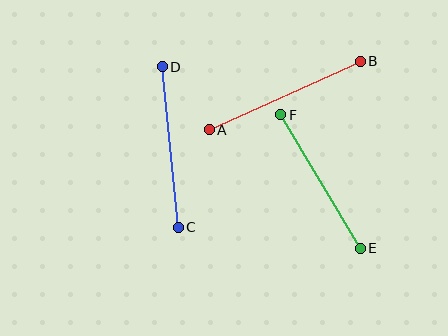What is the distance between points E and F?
The distance is approximately 155 pixels.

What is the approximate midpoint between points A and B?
The midpoint is at approximately (285, 96) pixels.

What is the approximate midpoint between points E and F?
The midpoint is at approximately (320, 181) pixels.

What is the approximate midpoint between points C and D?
The midpoint is at approximately (170, 147) pixels.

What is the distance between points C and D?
The distance is approximately 161 pixels.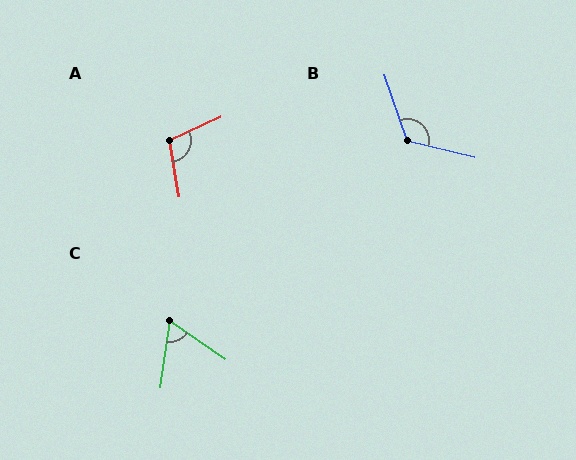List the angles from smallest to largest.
C (64°), A (105°), B (123°).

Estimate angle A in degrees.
Approximately 105 degrees.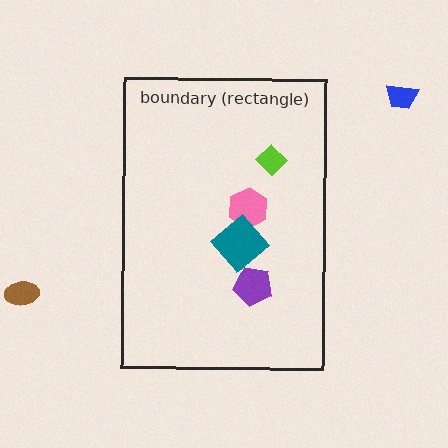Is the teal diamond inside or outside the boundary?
Inside.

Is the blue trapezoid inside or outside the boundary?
Outside.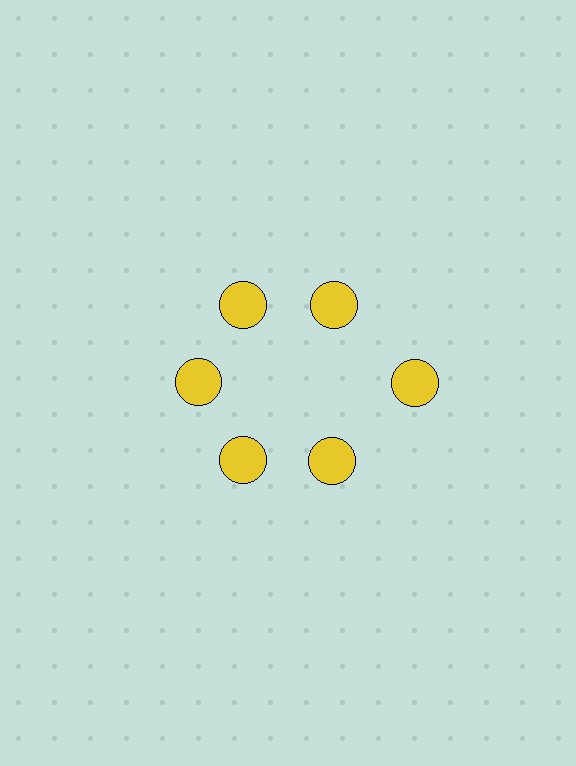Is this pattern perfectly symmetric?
No. The 6 yellow circles are arranged in a ring, but one element near the 3 o'clock position is pushed outward from the center, breaking the 6-fold rotational symmetry.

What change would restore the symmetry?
The symmetry would be restored by moving it inward, back onto the ring so that all 6 circles sit at equal angles and equal distance from the center.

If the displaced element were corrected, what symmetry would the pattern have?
It would have 6-fold rotational symmetry — the pattern would map onto itself every 60 degrees.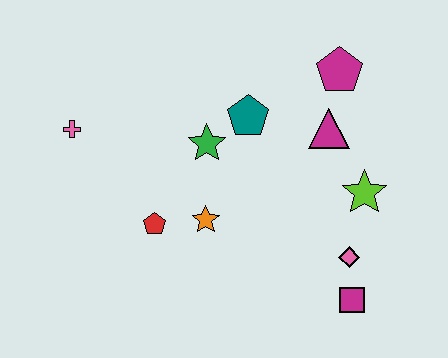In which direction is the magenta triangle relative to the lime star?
The magenta triangle is above the lime star.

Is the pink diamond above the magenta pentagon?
No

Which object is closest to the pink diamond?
The magenta square is closest to the pink diamond.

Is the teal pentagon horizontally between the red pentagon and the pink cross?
No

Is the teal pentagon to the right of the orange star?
Yes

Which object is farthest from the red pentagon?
The magenta pentagon is farthest from the red pentagon.